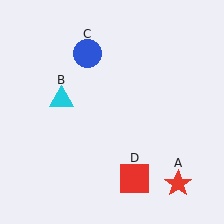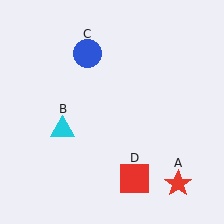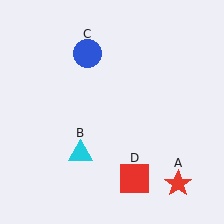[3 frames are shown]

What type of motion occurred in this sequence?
The cyan triangle (object B) rotated counterclockwise around the center of the scene.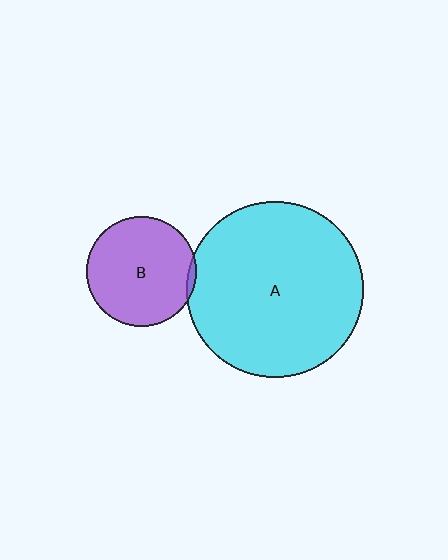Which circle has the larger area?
Circle A (cyan).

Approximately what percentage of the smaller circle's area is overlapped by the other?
Approximately 5%.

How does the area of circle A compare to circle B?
Approximately 2.6 times.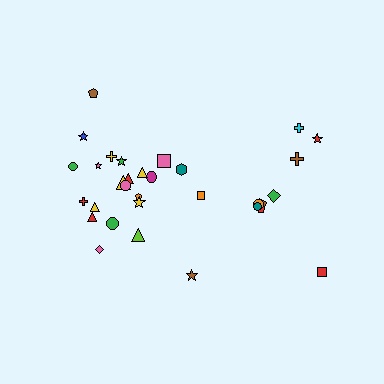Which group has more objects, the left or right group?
The left group.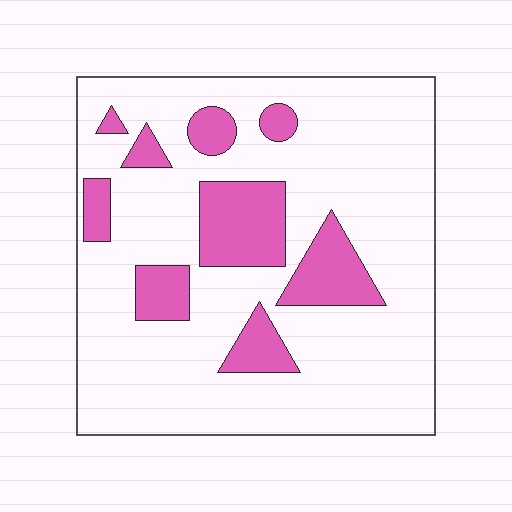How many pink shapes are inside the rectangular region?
9.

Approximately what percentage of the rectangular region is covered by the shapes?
Approximately 20%.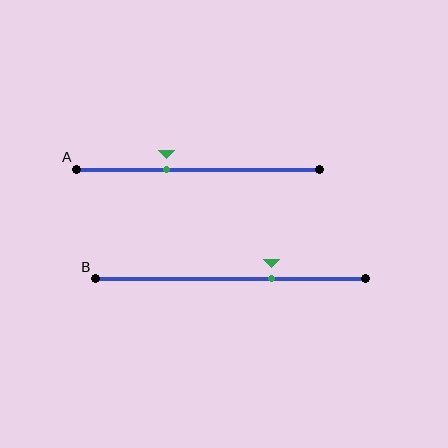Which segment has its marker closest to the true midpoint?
Segment A has its marker closest to the true midpoint.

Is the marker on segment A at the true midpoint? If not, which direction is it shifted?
No, the marker on segment A is shifted to the left by about 13% of the segment length.